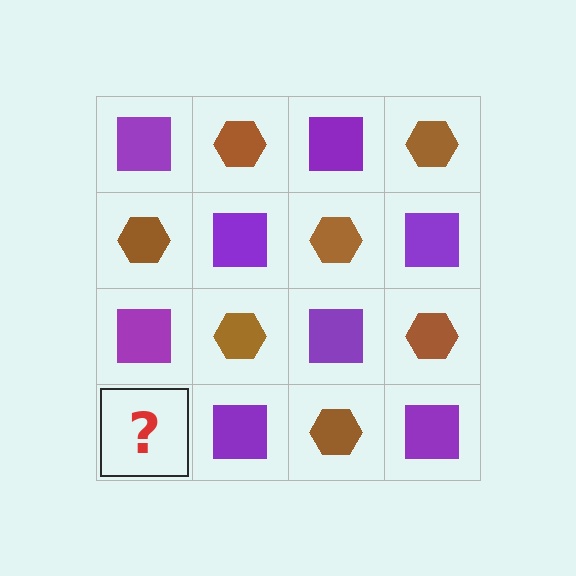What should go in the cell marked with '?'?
The missing cell should contain a brown hexagon.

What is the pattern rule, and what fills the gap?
The rule is that it alternates purple square and brown hexagon in a checkerboard pattern. The gap should be filled with a brown hexagon.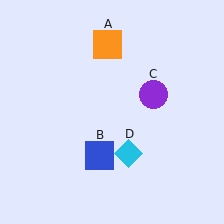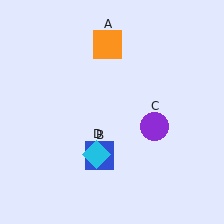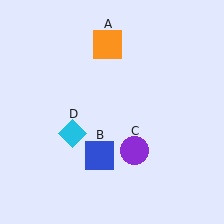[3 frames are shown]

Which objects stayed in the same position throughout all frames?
Orange square (object A) and blue square (object B) remained stationary.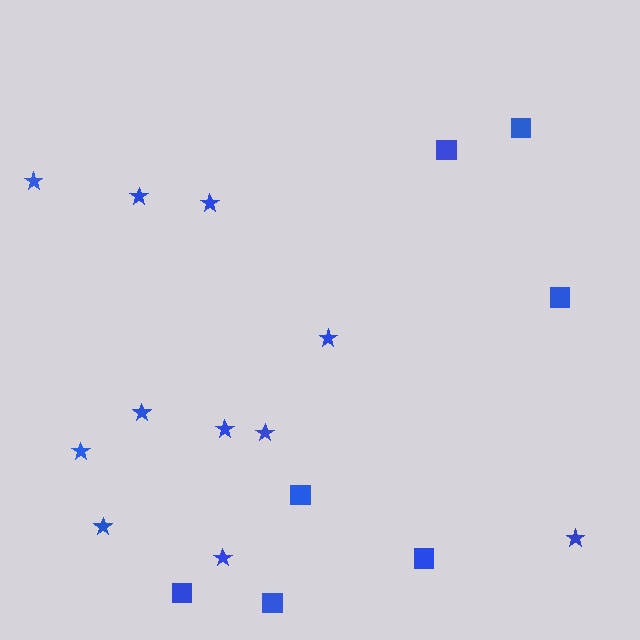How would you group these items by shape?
There are 2 groups: one group of stars (11) and one group of squares (7).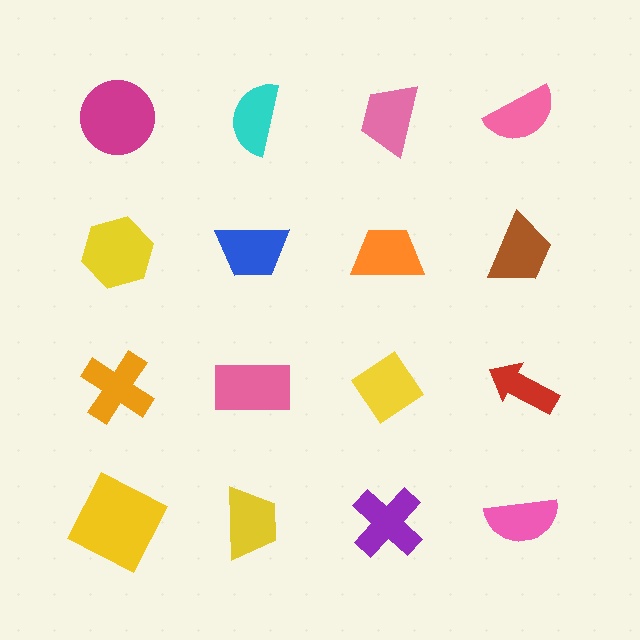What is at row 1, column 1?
A magenta circle.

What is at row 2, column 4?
A brown trapezoid.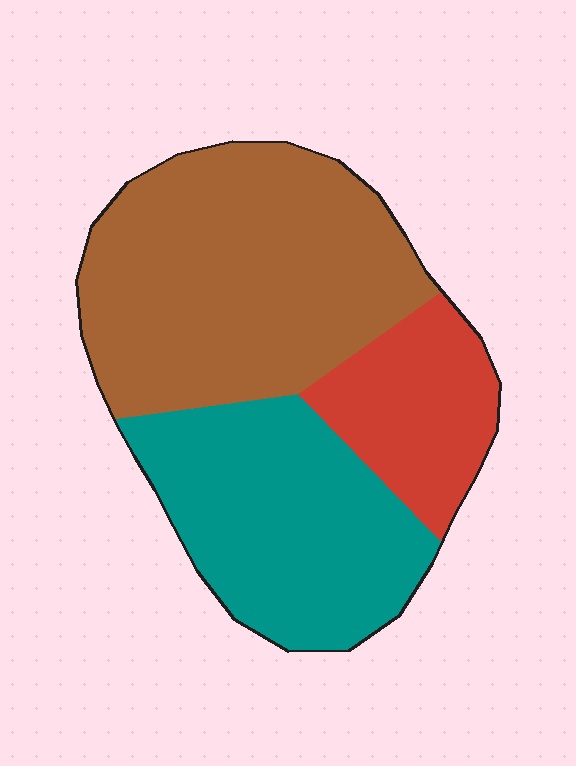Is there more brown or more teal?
Brown.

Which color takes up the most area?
Brown, at roughly 50%.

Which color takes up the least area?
Red, at roughly 20%.